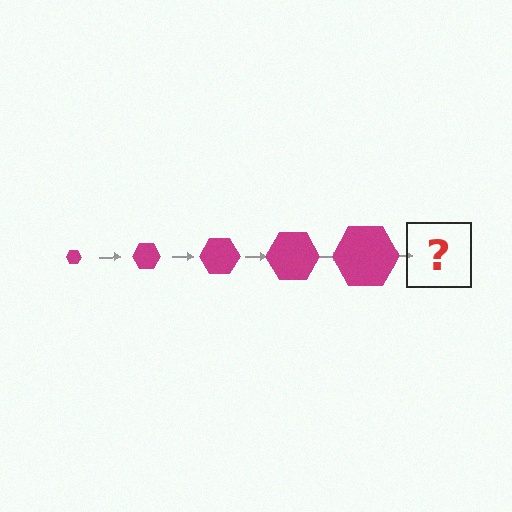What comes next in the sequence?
The next element should be a magenta hexagon, larger than the previous one.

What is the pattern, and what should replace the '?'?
The pattern is that the hexagon gets progressively larger each step. The '?' should be a magenta hexagon, larger than the previous one.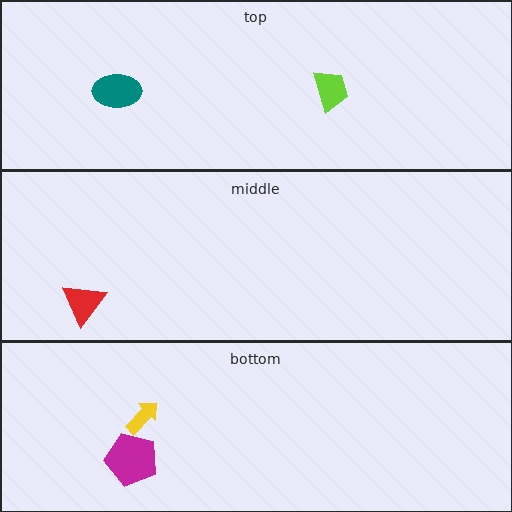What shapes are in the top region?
The teal ellipse, the lime trapezoid.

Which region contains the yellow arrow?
The bottom region.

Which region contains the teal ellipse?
The top region.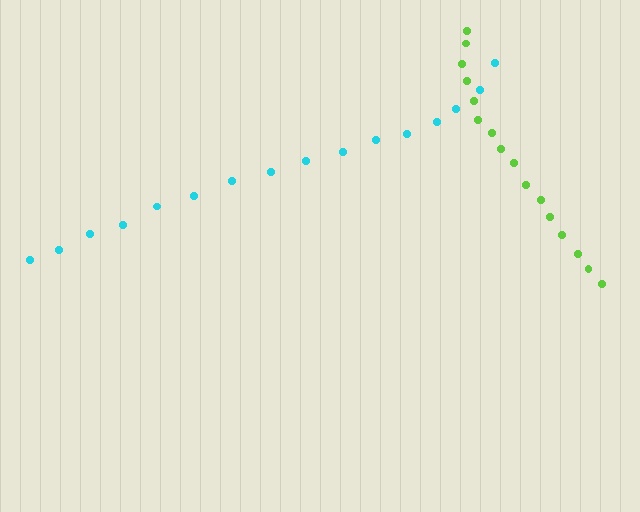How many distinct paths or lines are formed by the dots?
There are 2 distinct paths.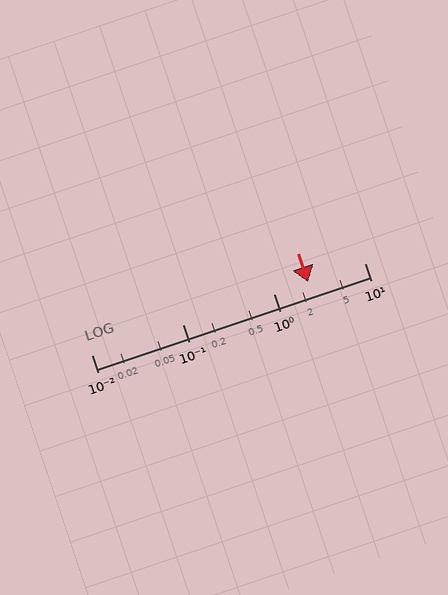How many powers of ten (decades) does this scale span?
The scale spans 3 decades, from 0.01 to 10.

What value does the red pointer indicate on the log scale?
The pointer indicates approximately 2.4.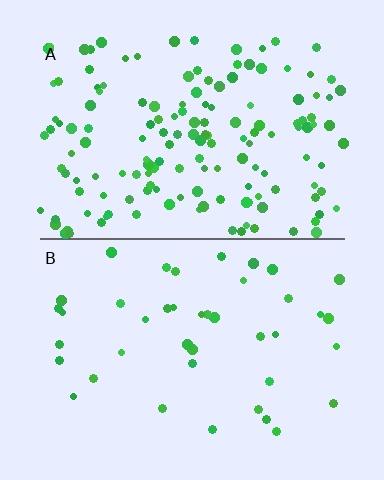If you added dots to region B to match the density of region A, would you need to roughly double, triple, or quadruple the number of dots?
Approximately quadruple.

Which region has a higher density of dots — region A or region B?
A (the top).